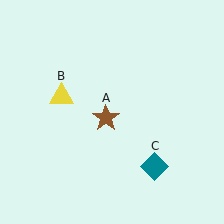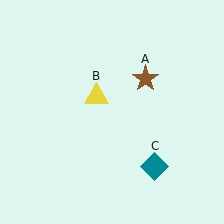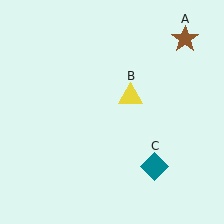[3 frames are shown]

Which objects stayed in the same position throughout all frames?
Teal diamond (object C) remained stationary.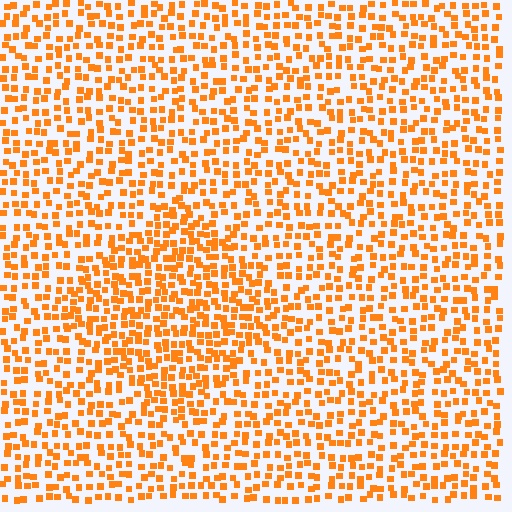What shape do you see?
I see a diamond.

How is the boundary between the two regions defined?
The boundary is defined by a change in element density (approximately 1.5x ratio). All elements are the same color, size, and shape.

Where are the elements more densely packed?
The elements are more densely packed inside the diamond boundary.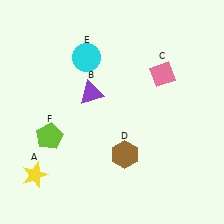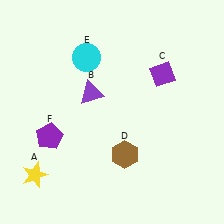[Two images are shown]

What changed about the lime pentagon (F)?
In Image 1, F is lime. In Image 2, it changed to purple.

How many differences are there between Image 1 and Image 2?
There are 2 differences between the two images.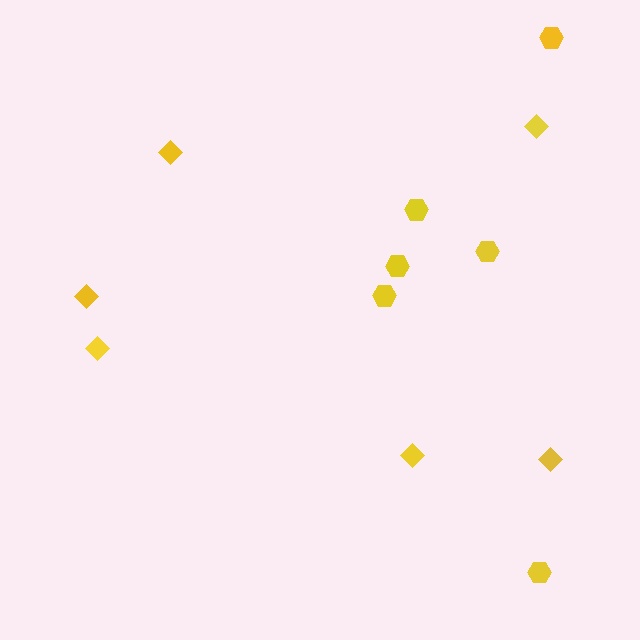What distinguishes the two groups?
There are 2 groups: one group of diamonds (6) and one group of hexagons (6).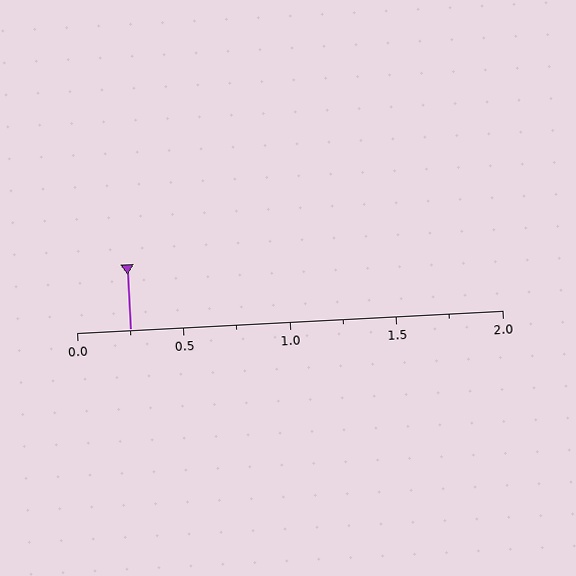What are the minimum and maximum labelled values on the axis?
The axis runs from 0.0 to 2.0.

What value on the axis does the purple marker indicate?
The marker indicates approximately 0.25.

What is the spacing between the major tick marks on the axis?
The major ticks are spaced 0.5 apart.